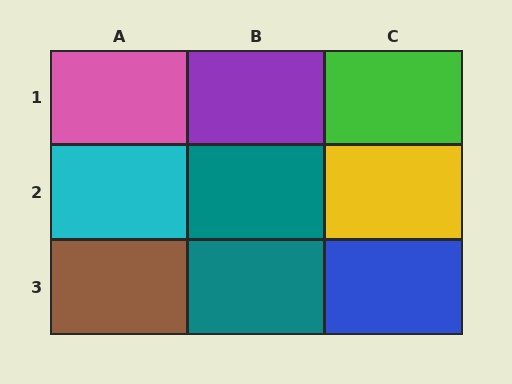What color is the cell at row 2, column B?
Teal.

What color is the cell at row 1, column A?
Pink.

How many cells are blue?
1 cell is blue.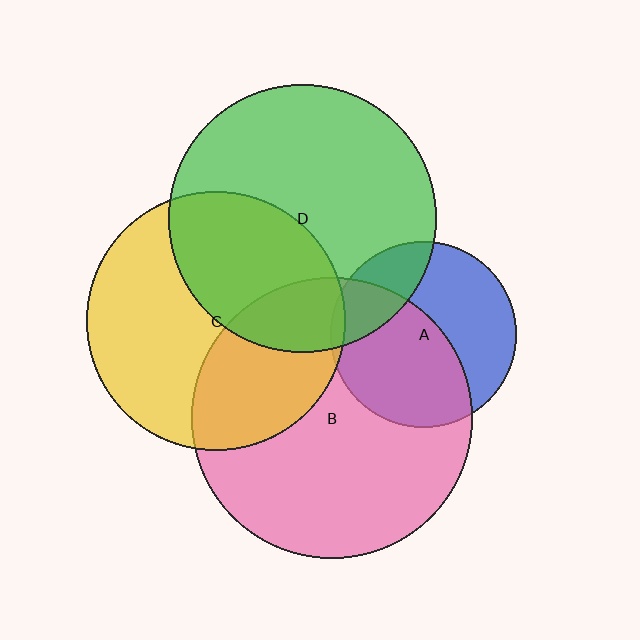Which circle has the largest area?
Circle B (pink).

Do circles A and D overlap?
Yes.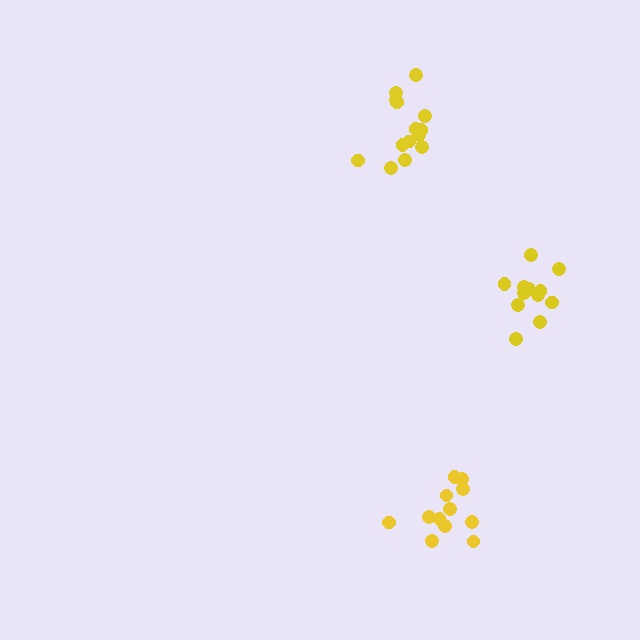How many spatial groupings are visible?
There are 3 spatial groupings.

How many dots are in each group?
Group 1: 12 dots, Group 2: 14 dots, Group 3: 12 dots (38 total).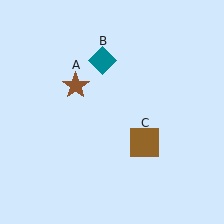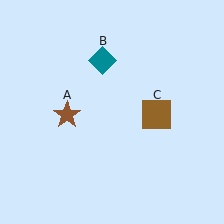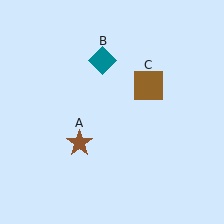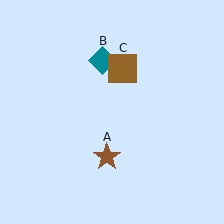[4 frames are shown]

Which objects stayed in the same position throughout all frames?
Teal diamond (object B) remained stationary.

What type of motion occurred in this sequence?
The brown star (object A), brown square (object C) rotated counterclockwise around the center of the scene.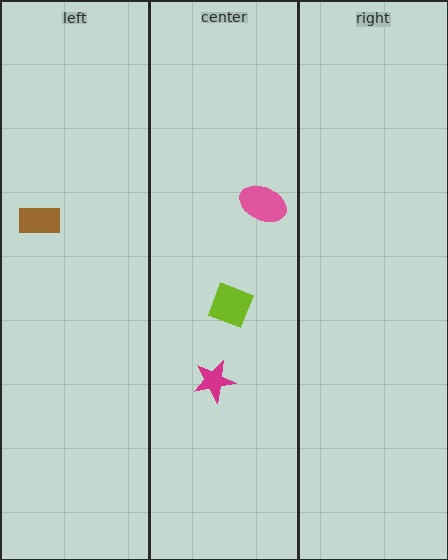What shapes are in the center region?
The magenta star, the lime diamond, the pink ellipse.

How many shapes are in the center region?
3.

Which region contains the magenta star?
The center region.